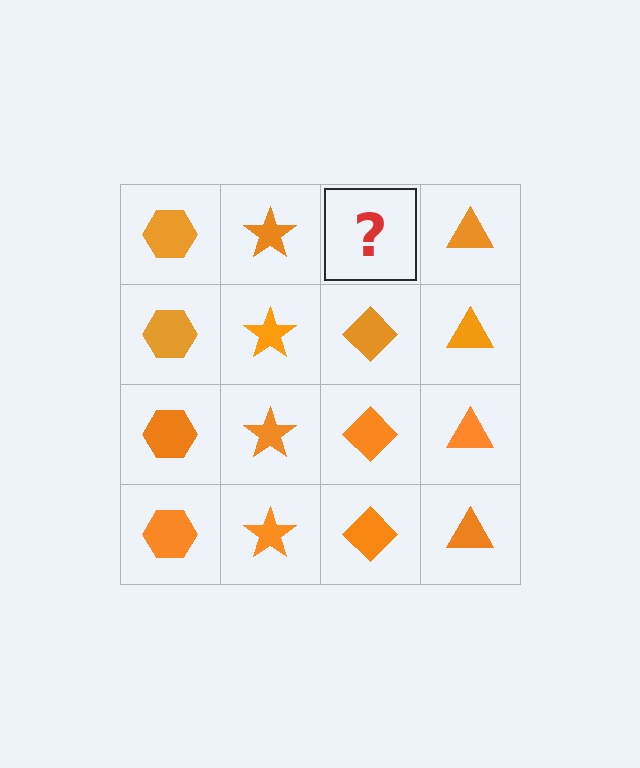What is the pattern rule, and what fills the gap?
The rule is that each column has a consistent shape. The gap should be filled with an orange diamond.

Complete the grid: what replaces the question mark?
The question mark should be replaced with an orange diamond.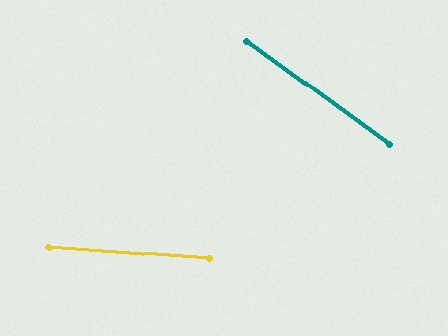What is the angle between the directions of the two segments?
Approximately 32 degrees.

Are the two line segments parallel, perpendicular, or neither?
Neither parallel nor perpendicular — they differ by about 32°.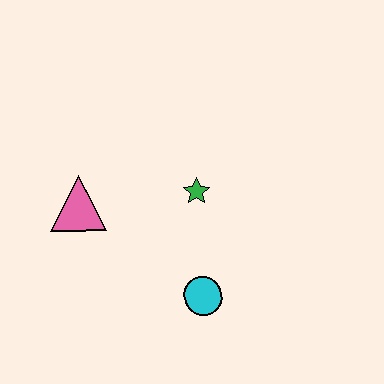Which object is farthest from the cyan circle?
The pink triangle is farthest from the cyan circle.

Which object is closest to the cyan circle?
The green star is closest to the cyan circle.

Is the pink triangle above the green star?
No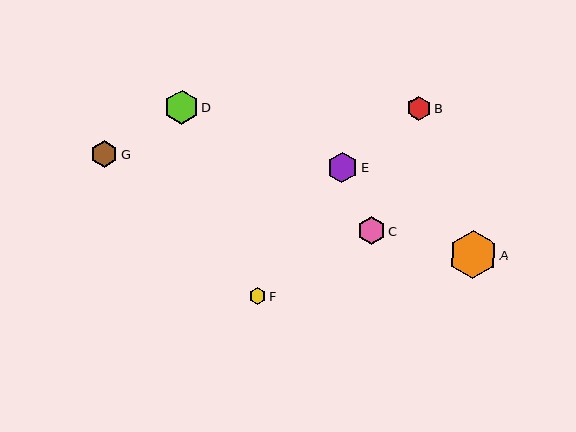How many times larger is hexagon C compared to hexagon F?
Hexagon C is approximately 1.7 times the size of hexagon F.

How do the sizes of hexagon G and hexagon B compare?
Hexagon G and hexagon B are approximately the same size.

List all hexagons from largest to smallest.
From largest to smallest: A, D, E, C, G, B, F.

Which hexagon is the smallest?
Hexagon F is the smallest with a size of approximately 17 pixels.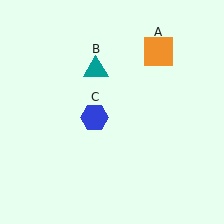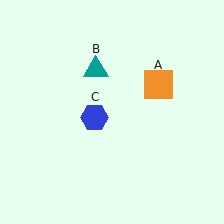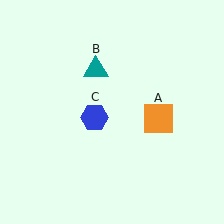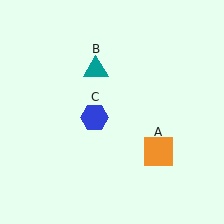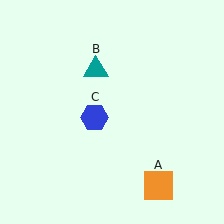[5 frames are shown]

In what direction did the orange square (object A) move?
The orange square (object A) moved down.